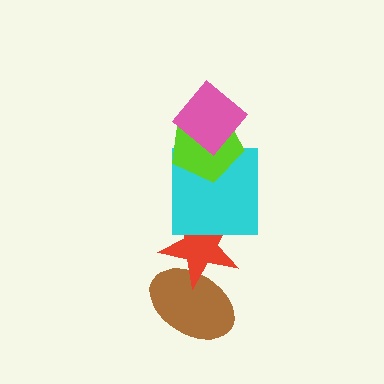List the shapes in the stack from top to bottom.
From top to bottom: the pink diamond, the lime pentagon, the cyan square, the red star, the brown ellipse.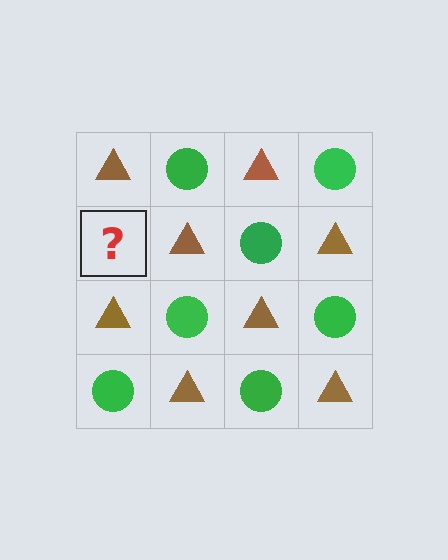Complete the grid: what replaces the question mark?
The question mark should be replaced with a green circle.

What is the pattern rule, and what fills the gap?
The rule is that it alternates brown triangle and green circle in a checkerboard pattern. The gap should be filled with a green circle.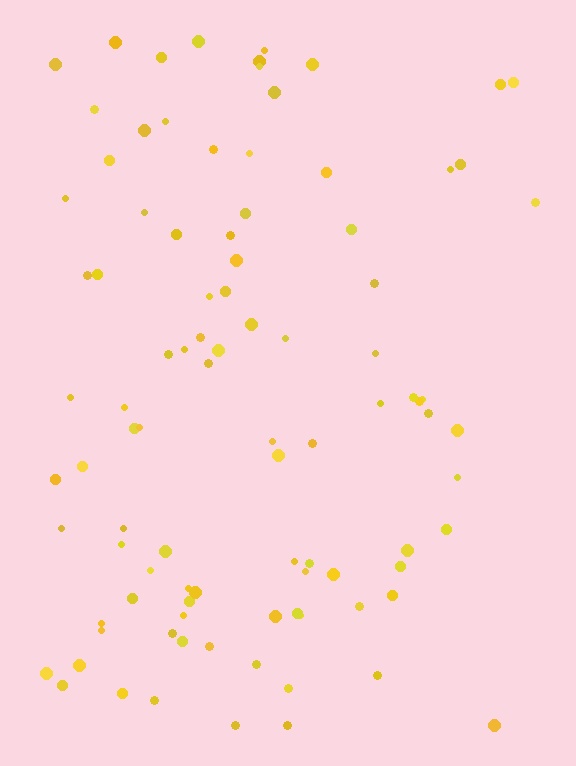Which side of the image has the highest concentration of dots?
The left.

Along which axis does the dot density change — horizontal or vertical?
Horizontal.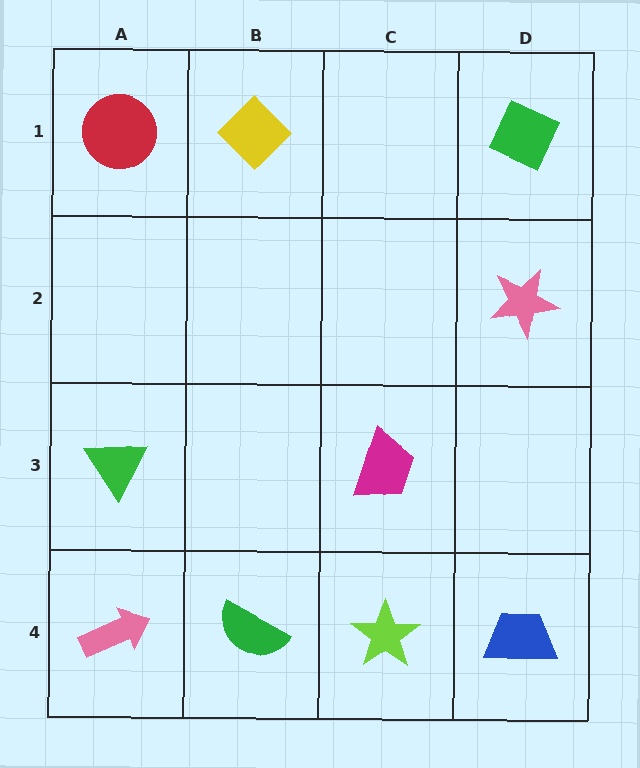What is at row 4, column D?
A blue trapezoid.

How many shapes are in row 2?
1 shape.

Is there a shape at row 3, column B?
No, that cell is empty.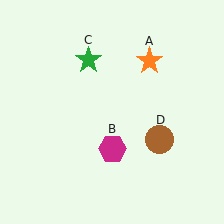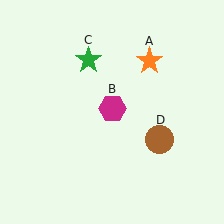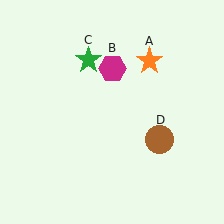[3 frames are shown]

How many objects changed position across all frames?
1 object changed position: magenta hexagon (object B).